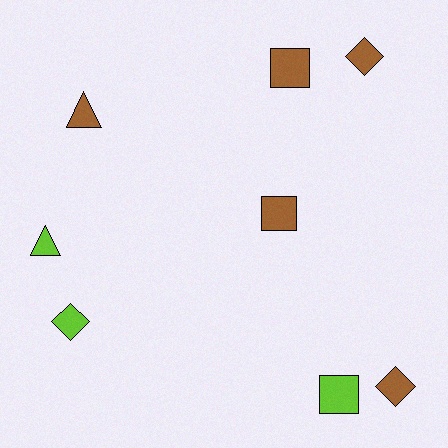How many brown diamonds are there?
There are 2 brown diamonds.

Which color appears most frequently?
Brown, with 5 objects.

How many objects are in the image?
There are 8 objects.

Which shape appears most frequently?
Square, with 3 objects.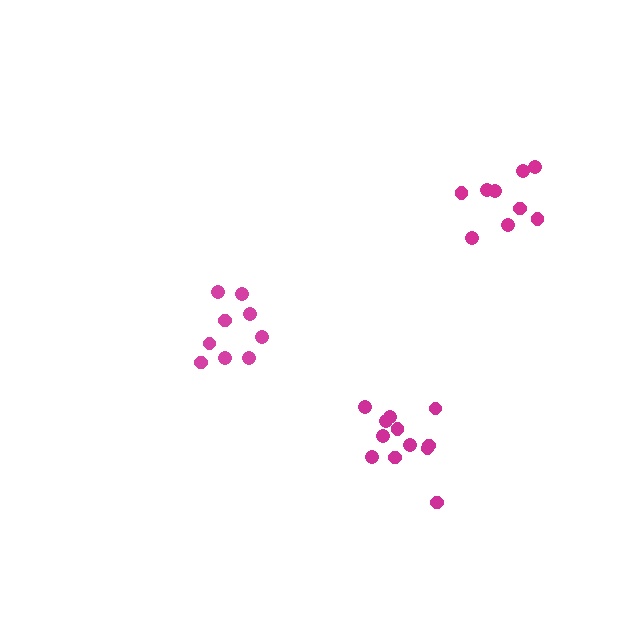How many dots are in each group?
Group 1: 12 dots, Group 2: 9 dots, Group 3: 9 dots (30 total).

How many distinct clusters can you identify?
There are 3 distinct clusters.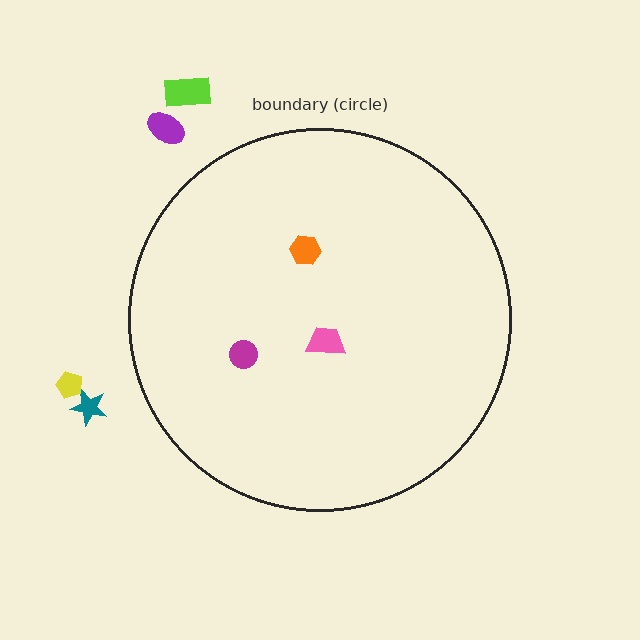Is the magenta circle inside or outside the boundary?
Inside.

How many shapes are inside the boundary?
3 inside, 4 outside.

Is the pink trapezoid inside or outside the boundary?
Inside.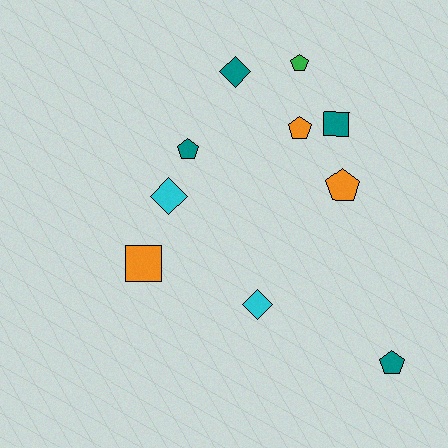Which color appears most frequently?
Teal, with 4 objects.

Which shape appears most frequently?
Pentagon, with 5 objects.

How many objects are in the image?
There are 10 objects.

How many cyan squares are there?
There are no cyan squares.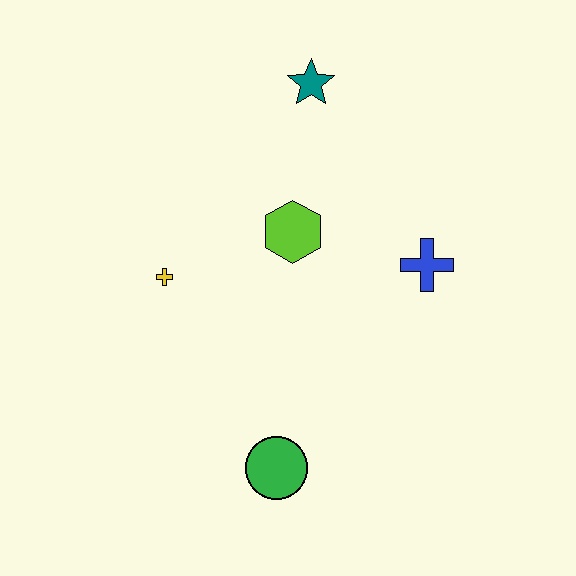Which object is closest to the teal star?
The lime hexagon is closest to the teal star.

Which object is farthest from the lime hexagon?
The green circle is farthest from the lime hexagon.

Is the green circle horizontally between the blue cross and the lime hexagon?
No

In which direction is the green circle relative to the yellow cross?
The green circle is below the yellow cross.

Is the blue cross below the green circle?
No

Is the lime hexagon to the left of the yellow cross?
No